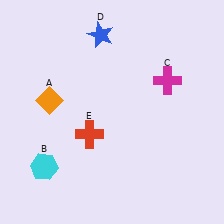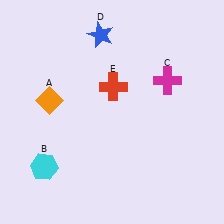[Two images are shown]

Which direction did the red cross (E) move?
The red cross (E) moved up.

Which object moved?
The red cross (E) moved up.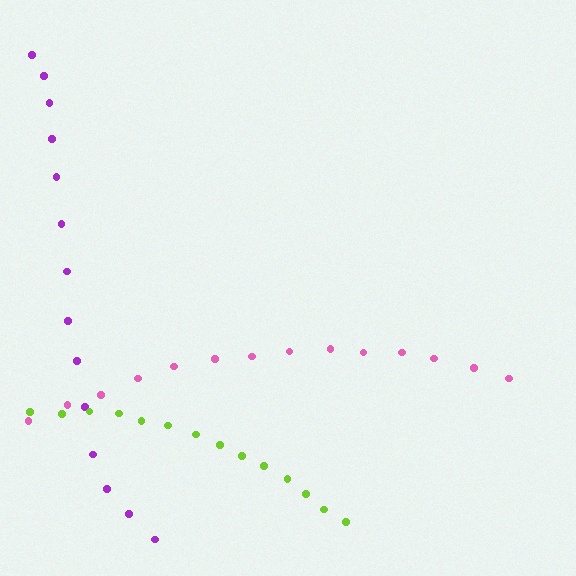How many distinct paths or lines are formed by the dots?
There are 3 distinct paths.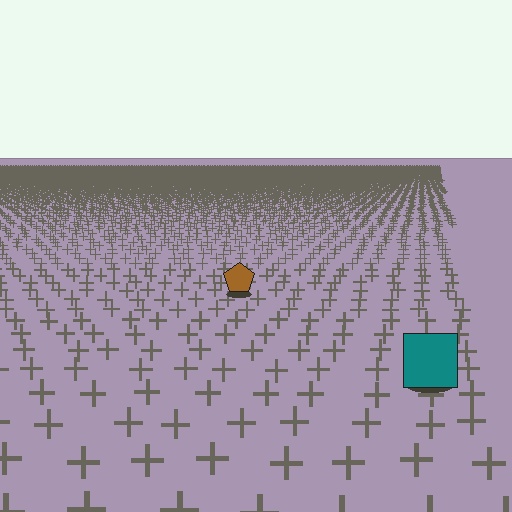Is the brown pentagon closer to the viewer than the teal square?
No. The teal square is closer — you can tell from the texture gradient: the ground texture is coarser near it.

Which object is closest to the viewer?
The teal square is closest. The texture marks near it are larger and more spread out.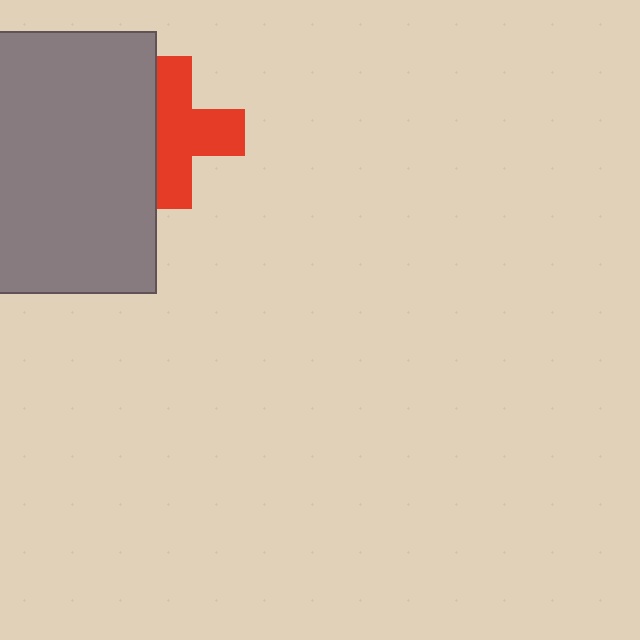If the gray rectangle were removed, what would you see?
You would see the complete red cross.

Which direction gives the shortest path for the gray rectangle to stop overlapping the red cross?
Moving left gives the shortest separation.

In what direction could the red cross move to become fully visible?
The red cross could move right. That would shift it out from behind the gray rectangle entirely.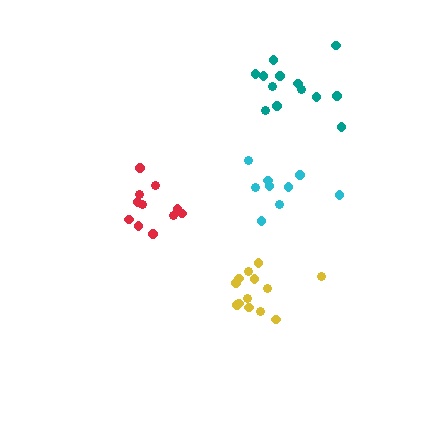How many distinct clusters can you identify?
There are 4 distinct clusters.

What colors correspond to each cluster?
The clusters are colored: yellow, red, teal, cyan.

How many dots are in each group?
Group 1: 13 dots, Group 2: 11 dots, Group 3: 13 dots, Group 4: 9 dots (46 total).